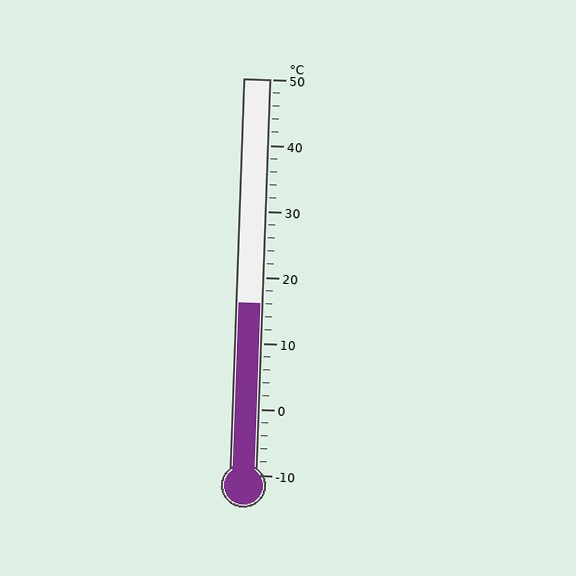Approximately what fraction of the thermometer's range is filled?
The thermometer is filled to approximately 45% of its range.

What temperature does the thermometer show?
The thermometer shows approximately 16°C.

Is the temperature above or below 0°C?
The temperature is above 0°C.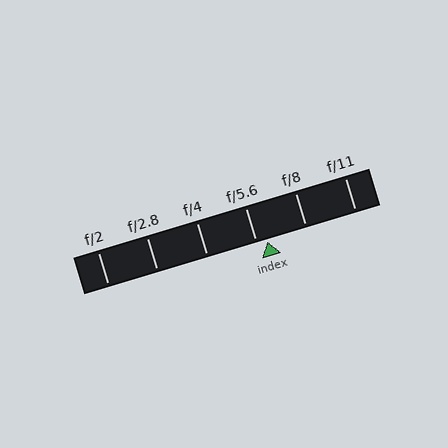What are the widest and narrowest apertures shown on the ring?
The widest aperture shown is f/2 and the narrowest is f/11.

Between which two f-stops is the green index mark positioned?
The index mark is between f/5.6 and f/8.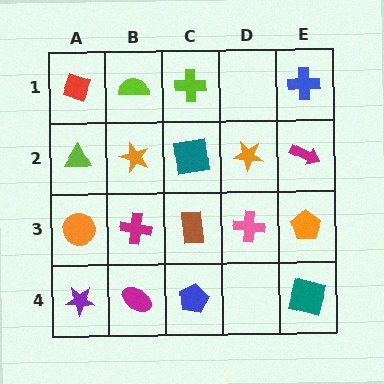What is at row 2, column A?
A lime triangle.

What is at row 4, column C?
A blue pentagon.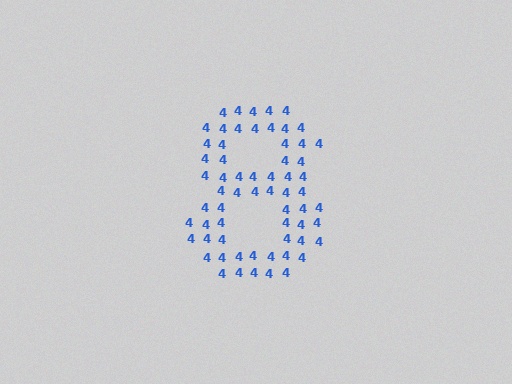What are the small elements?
The small elements are digit 4's.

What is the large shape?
The large shape is the digit 8.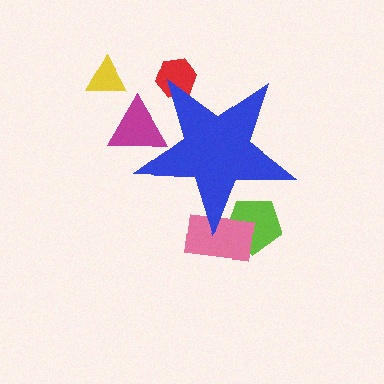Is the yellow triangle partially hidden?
No, the yellow triangle is fully visible.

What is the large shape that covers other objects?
A blue star.